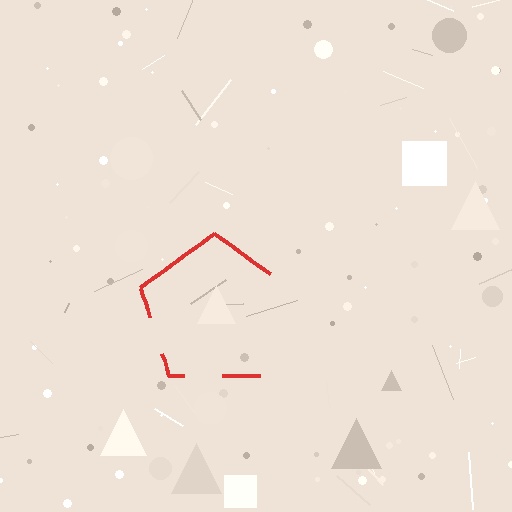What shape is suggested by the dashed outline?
The dashed outline suggests a pentagon.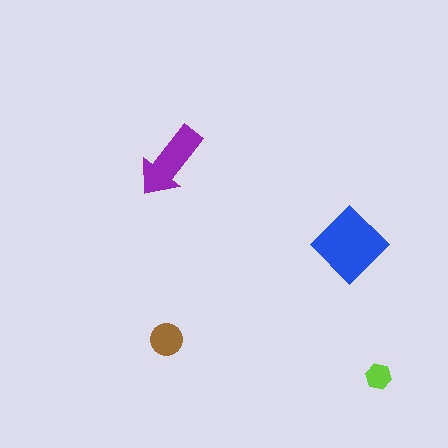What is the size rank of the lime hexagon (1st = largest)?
4th.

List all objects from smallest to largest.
The lime hexagon, the brown circle, the purple arrow, the blue diamond.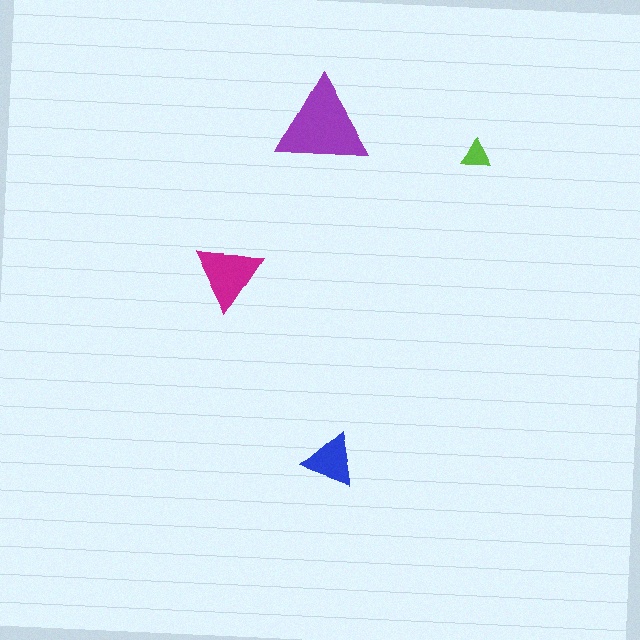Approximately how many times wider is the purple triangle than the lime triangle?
About 3 times wider.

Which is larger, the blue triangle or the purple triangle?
The purple one.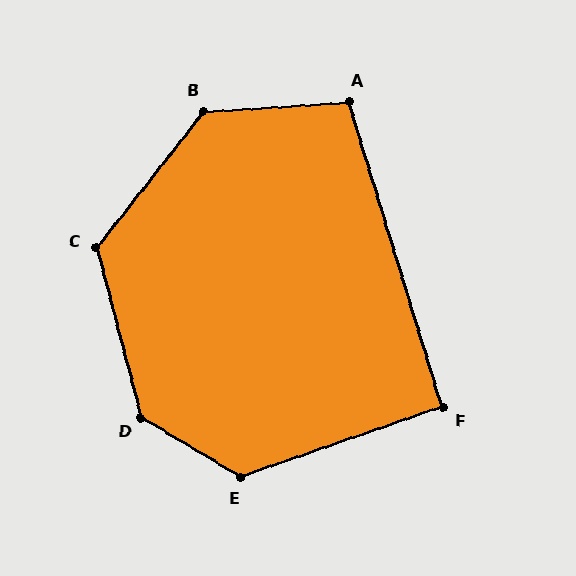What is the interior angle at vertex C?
Approximately 127 degrees (obtuse).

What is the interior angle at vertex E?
Approximately 130 degrees (obtuse).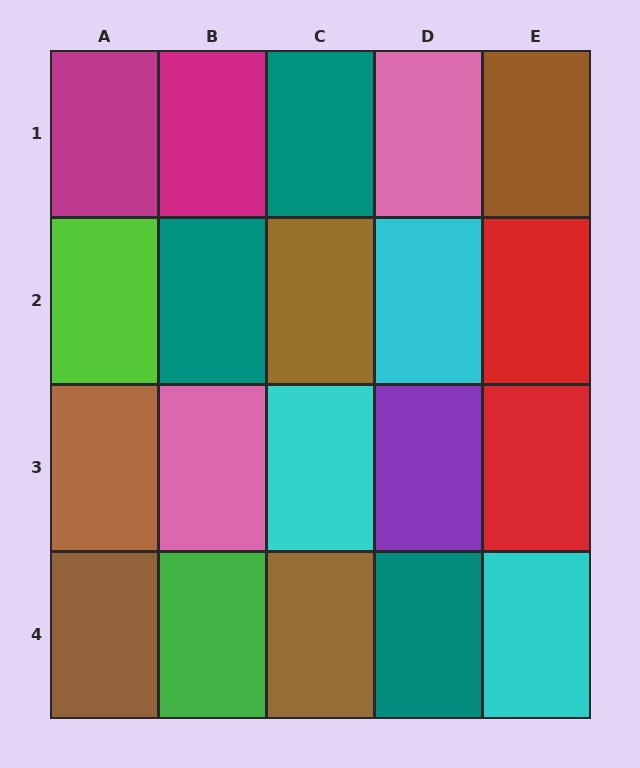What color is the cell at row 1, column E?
Brown.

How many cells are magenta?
2 cells are magenta.